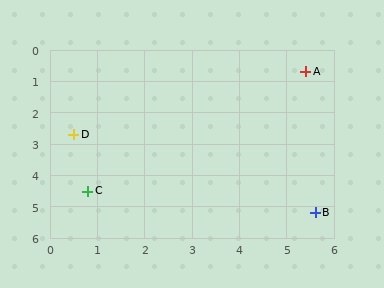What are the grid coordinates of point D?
Point D is at approximately (0.5, 2.7).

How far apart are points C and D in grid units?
Points C and D are about 1.8 grid units apart.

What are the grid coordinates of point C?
Point C is at approximately (0.8, 4.5).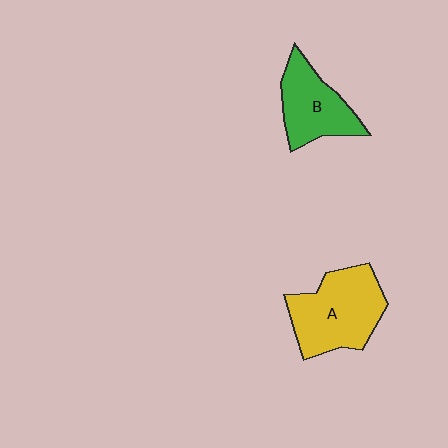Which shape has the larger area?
Shape A (yellow).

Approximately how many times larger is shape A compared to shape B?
Approximately 1.4 times.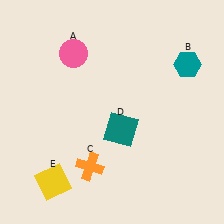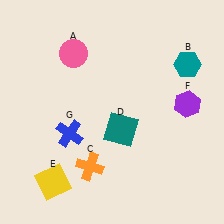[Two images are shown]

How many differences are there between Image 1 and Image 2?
There are 2 differences between the two images.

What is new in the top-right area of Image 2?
A purple hexagon (F) was added in the top-right area of Image 2.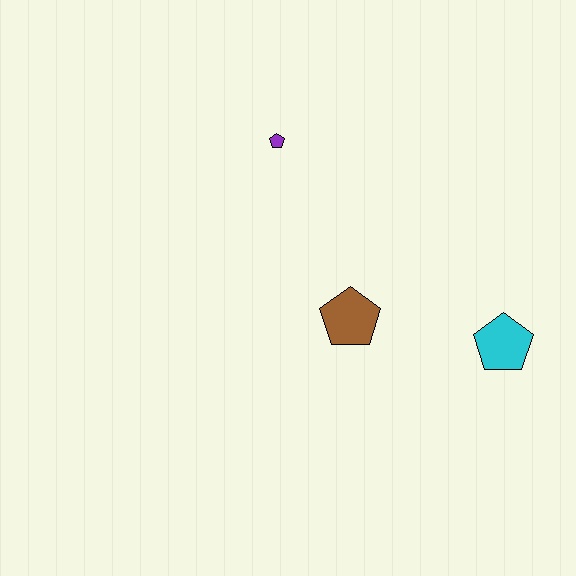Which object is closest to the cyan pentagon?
The brown pentagon is closest to the cyan pentagon.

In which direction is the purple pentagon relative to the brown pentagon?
The purple pentagon is above the brown pentagon.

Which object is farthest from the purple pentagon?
The cyan pentagon is farthest from the purple pentagon.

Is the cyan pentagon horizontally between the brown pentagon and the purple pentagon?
No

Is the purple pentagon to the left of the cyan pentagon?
Yes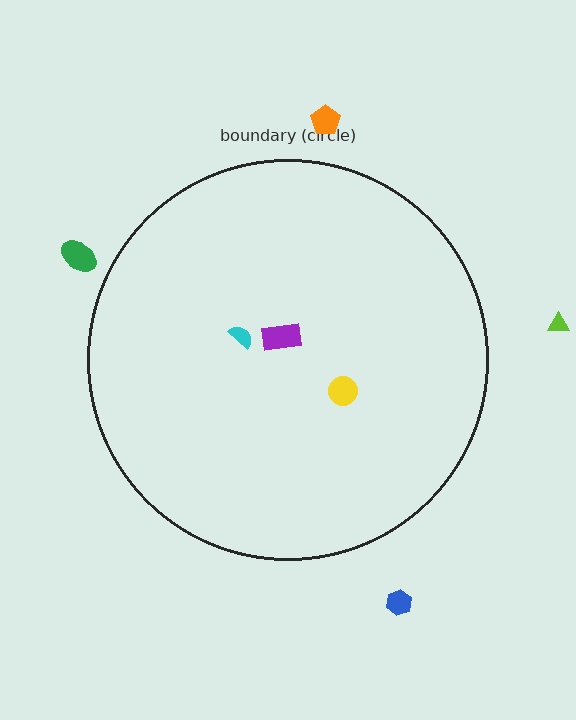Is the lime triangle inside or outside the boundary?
Outside.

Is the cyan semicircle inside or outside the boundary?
Inside.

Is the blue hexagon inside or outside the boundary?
Outside.